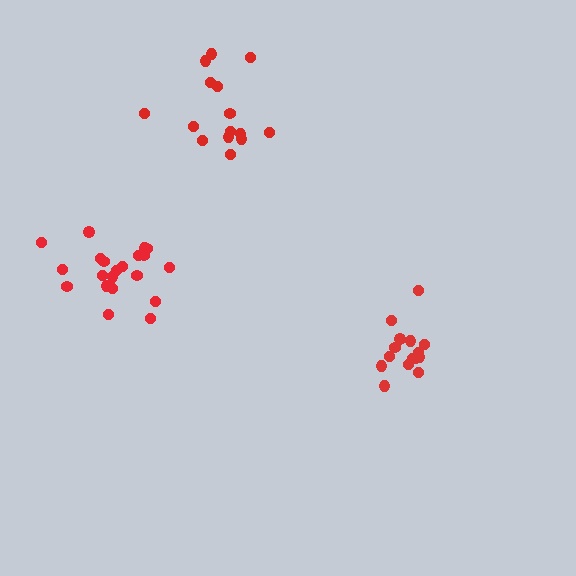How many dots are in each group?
Group 1: 21 dots, Group 2: 15 dots, Group 3: 15 dots (51 total).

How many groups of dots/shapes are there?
There are 3 groups.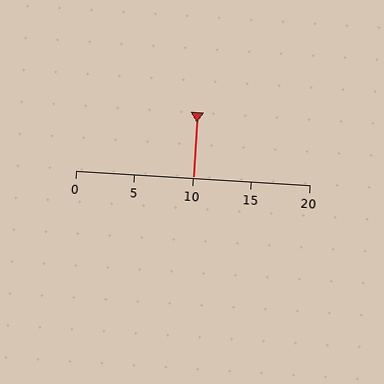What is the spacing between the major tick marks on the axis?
The major ticks are spaced 5 apart.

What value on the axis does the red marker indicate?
The marker indicates approximately 10.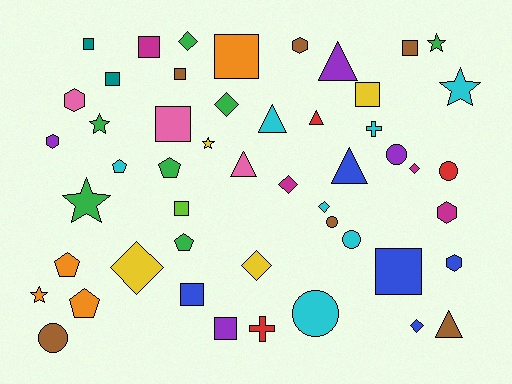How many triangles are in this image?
There are 6 triangles.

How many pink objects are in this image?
There are 3 pink objects.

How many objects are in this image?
There are 50 objects.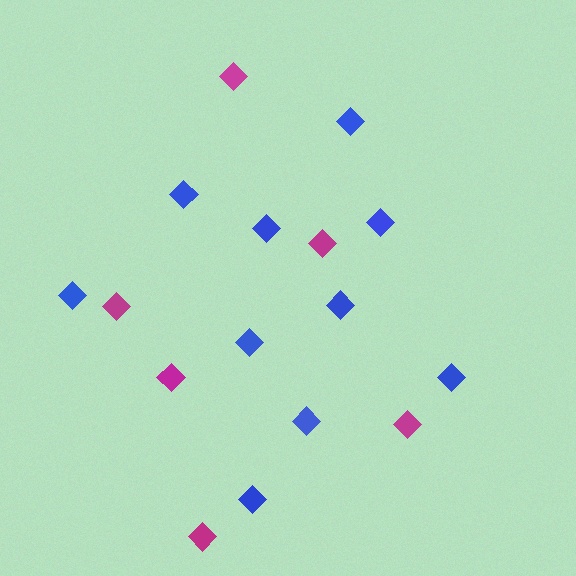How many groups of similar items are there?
There are 2 groups: one group of blue diamonds (10) and one group of magenta diamonds (6).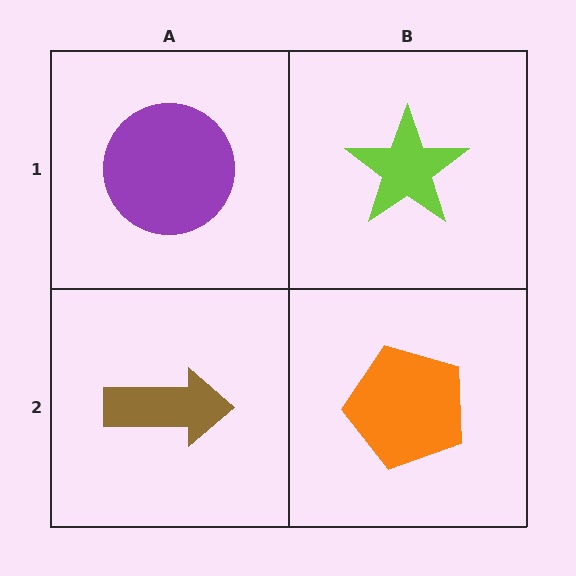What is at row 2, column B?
An orange pentagon.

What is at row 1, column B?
A lime star.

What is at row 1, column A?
A purple circle.